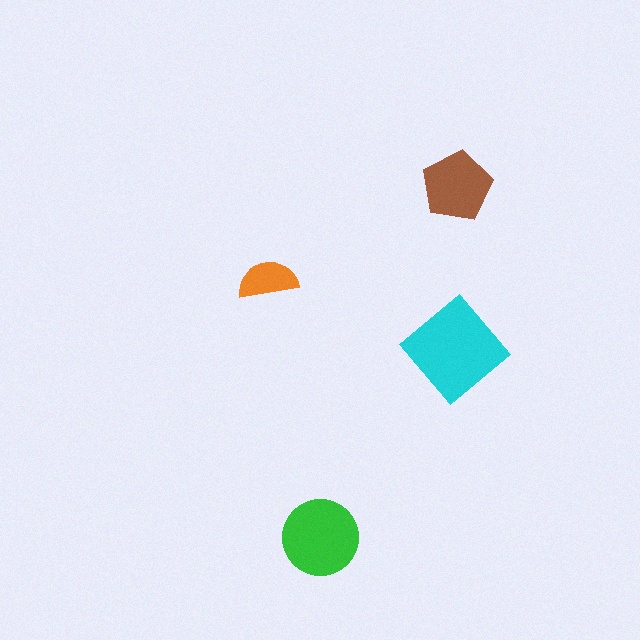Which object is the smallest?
The orange semicircle.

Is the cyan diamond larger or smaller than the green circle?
Larger.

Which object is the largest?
The cyan diamond.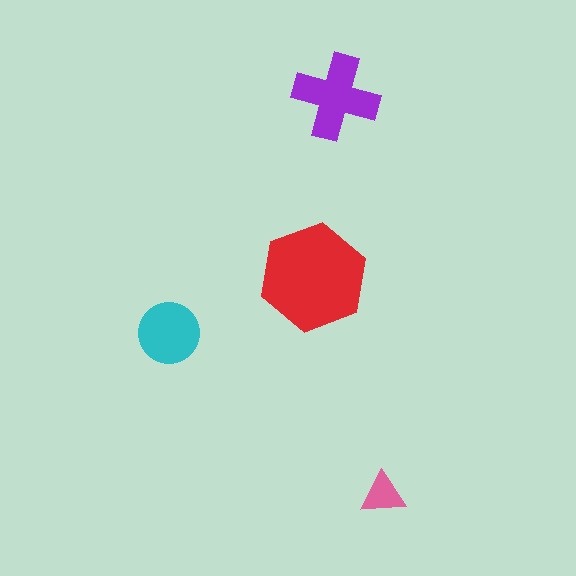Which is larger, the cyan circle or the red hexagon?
The red hexagon.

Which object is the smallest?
The pink triangle.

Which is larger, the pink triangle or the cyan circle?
The cyan circle.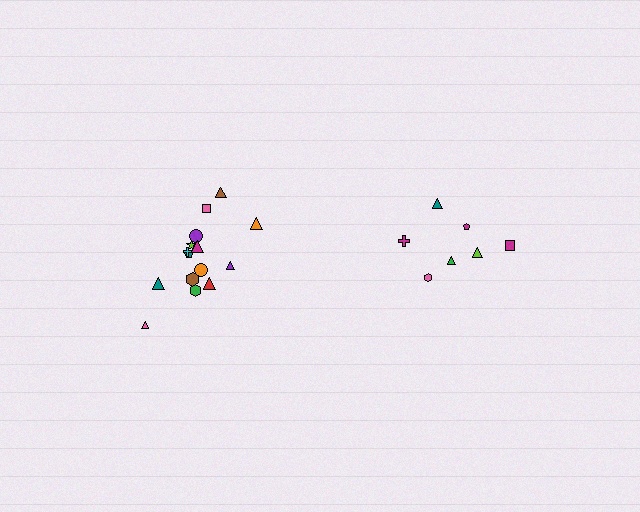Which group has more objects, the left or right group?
The left group.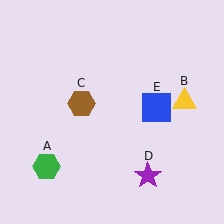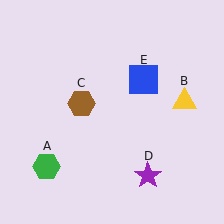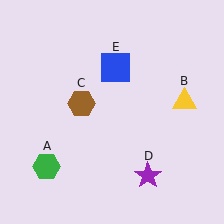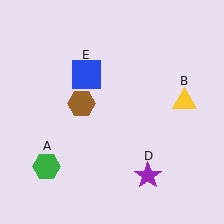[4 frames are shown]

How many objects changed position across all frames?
1 object changed position: blue square (object E).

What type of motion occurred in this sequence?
The blue square (object E) rotated counterclockwise around the center of the scene.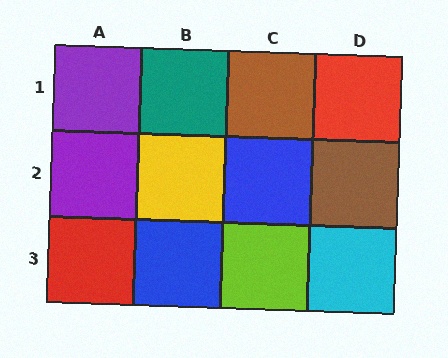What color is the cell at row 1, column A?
Purple.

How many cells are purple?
2 cells are purple.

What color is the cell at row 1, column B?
Teal.